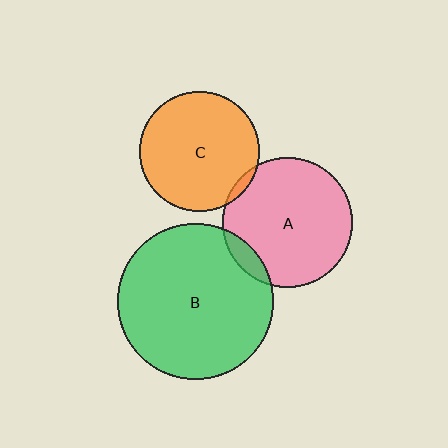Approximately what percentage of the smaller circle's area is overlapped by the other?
Approximately 10%.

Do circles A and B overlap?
Yes.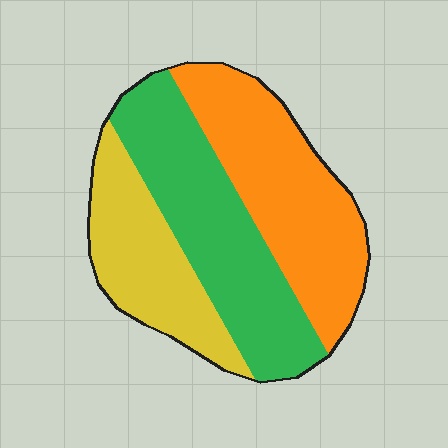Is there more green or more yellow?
Green.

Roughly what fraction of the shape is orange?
Orange takes up about three eighths (3/8) of the shape.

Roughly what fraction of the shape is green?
Green takes up about three eighths (3/8) of the shape.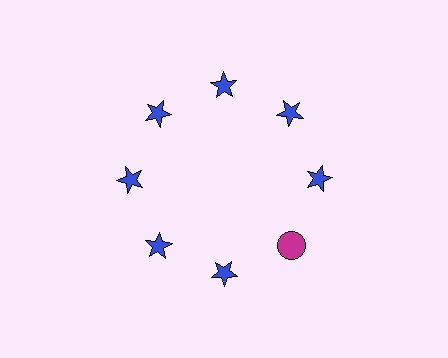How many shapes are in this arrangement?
There are 8 shapes arranged in a ring pattern.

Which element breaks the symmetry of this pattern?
The magenta circle at roughly the 4 o'clock position breaks the symmetry. All other shapes are blue stars.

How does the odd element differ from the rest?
It differs in both color (magenta instead of blue) and shape (circle instead of star).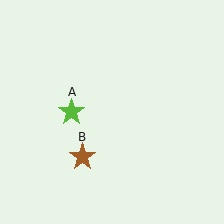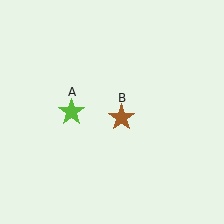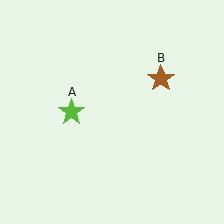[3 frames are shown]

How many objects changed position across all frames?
1 object changed position: brown star (object B).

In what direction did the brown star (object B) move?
The brown star (object B) moved up and to the right.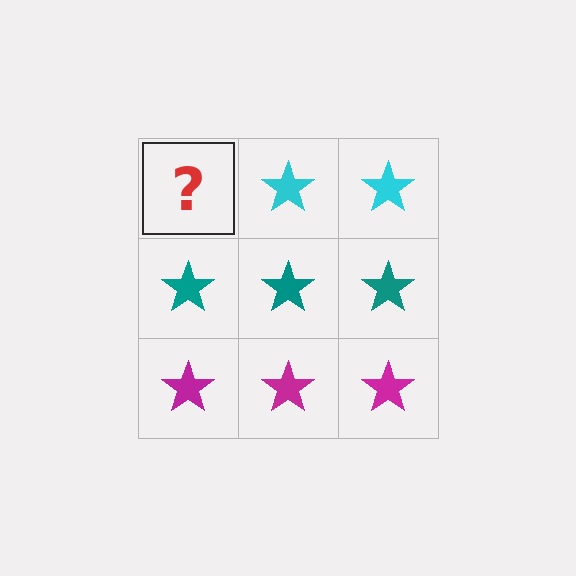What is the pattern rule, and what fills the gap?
The rule is that each row has a consistent color. The gap should be filled with a cyan star.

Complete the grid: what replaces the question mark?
The question mark should be replaced with a cyan star.